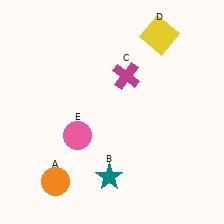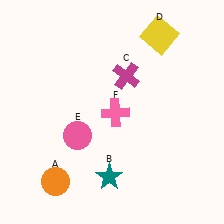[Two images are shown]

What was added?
A pink cross (F) was added in Image 2.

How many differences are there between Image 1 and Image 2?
There is 1 difference between the two images.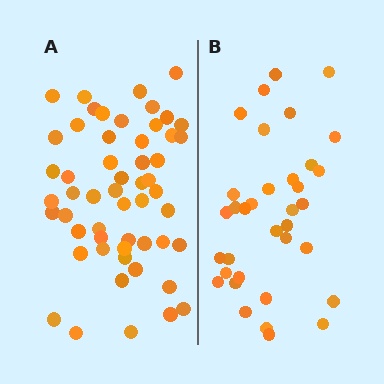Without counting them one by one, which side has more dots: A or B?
Region A (the left region) has more dots.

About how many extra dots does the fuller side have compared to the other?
Region A has approximately 20 more dots than region B.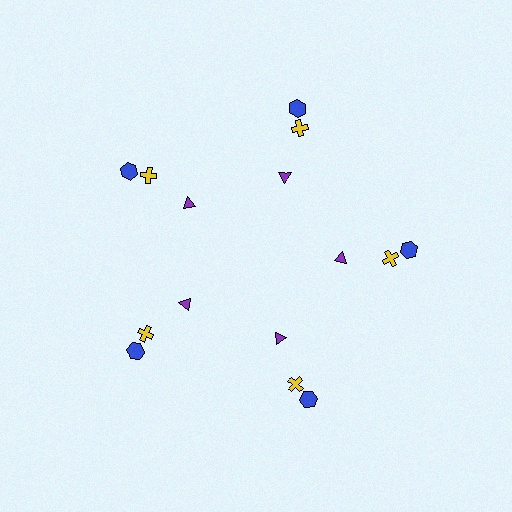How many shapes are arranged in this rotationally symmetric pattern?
There are 15 shapes, arranged in 5 groups of 3.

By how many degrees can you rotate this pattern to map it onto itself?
The pattern maps onto itself every 72 degrees of rotation.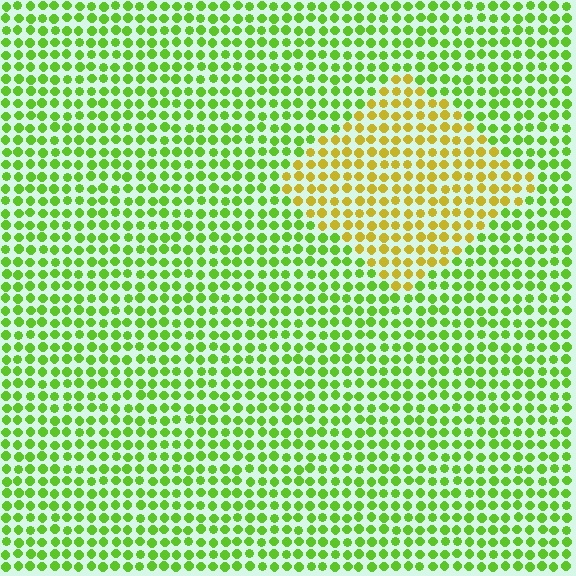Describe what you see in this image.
The image is filled with small lime elements in a uniform arrangement. A diamond-shaped region is visible where the elements are tinted to a slightly different hue, forming a subtle color boundary.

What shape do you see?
I see a diamond.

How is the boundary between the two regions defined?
The boundary is defined purely by a slight shift in hue (about 46 degrees). Spacing, size, and orientation are identical on both sides.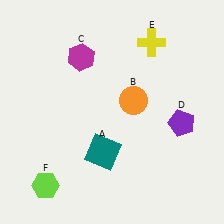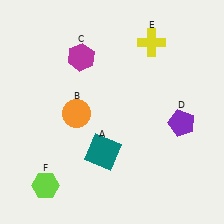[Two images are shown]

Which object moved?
The orange circle (B) moved left.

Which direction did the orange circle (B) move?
The orange circle (B) moved left.